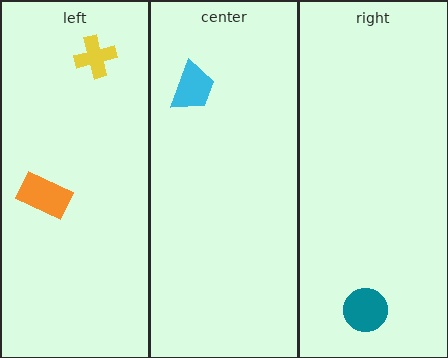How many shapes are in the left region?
2.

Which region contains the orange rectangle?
The left region.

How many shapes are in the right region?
1.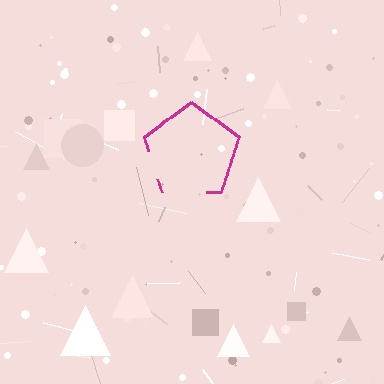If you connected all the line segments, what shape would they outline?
They would outline a pentagon.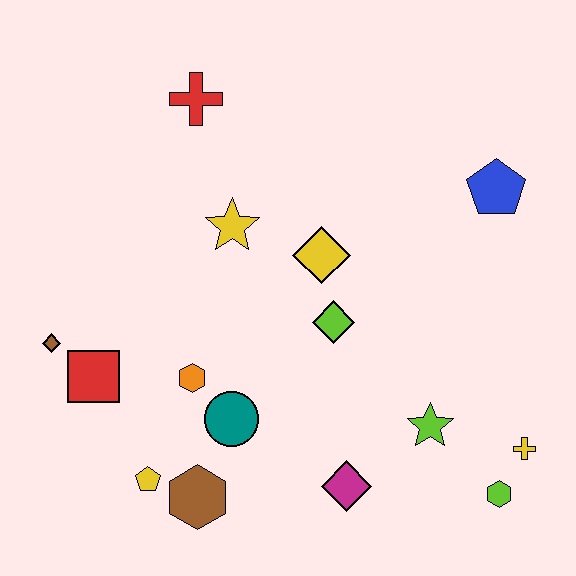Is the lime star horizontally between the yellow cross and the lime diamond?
Yes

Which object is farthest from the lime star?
The red cross is farthest from the lime star.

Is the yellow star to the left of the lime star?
Yes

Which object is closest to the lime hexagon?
The yellow cross is closest to the lime hexagon.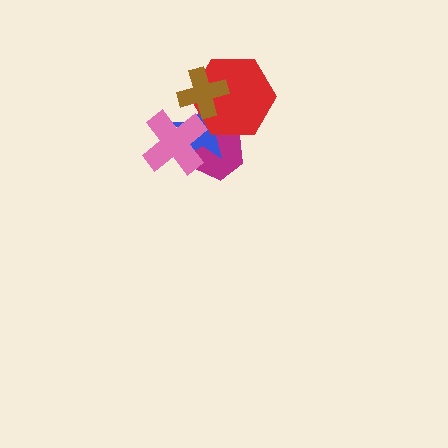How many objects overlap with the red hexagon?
3 objects overlap with the red hexagon.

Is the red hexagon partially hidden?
Yes, it is partially covered by another shape.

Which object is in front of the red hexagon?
The brown cross is in front of the red hexagon.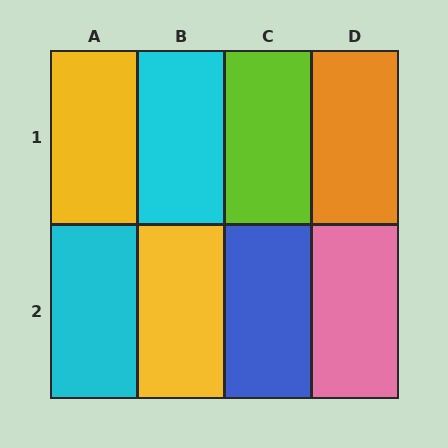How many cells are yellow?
2 cells are yellow.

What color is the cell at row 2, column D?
Pink.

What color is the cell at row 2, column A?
Cyan.